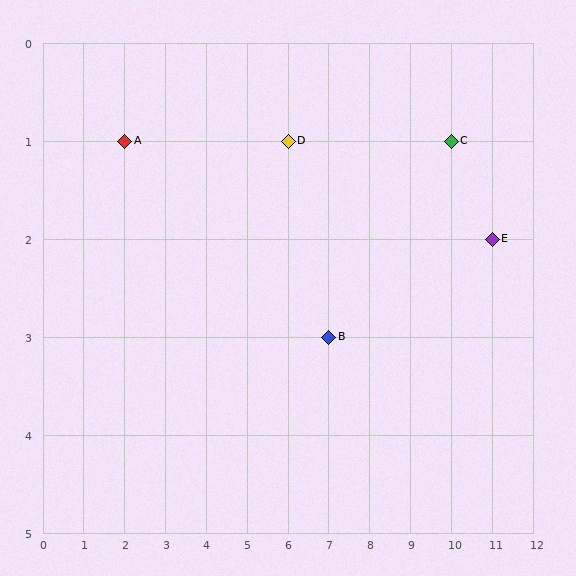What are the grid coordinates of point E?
Point E is at grid coordinates (11, 2).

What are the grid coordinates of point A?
Point A is at grid coordinates (2, 1).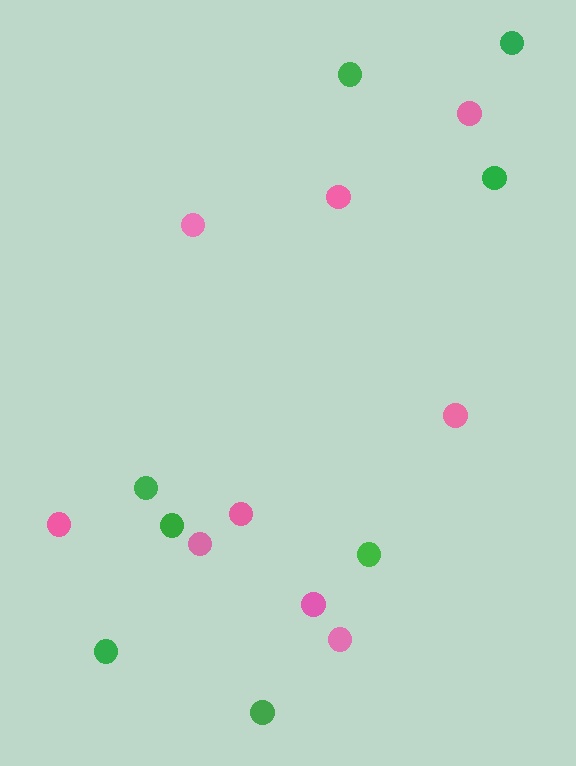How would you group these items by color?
There are 2 groups: one group of pink circles (9) and one group of green circles (8).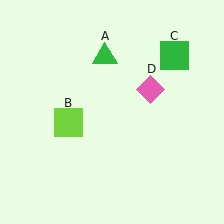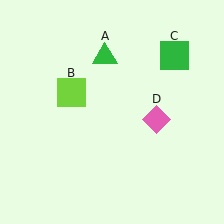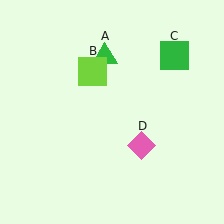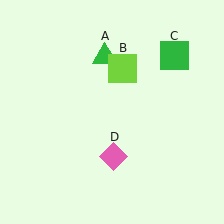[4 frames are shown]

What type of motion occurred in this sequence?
The lime square (object B), pink diamond (object D) rotated clockwise around the center of the scene.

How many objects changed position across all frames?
2 objects changed position: lime square (object B), pink diamond (object D).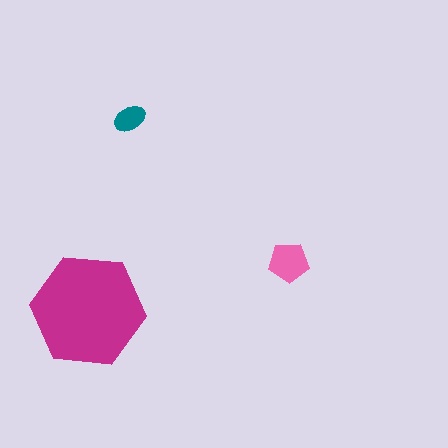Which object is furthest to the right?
The pink pentagon is rightmost.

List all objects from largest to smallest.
The magenta hexagon, the pink pentagon, the teal ellipse.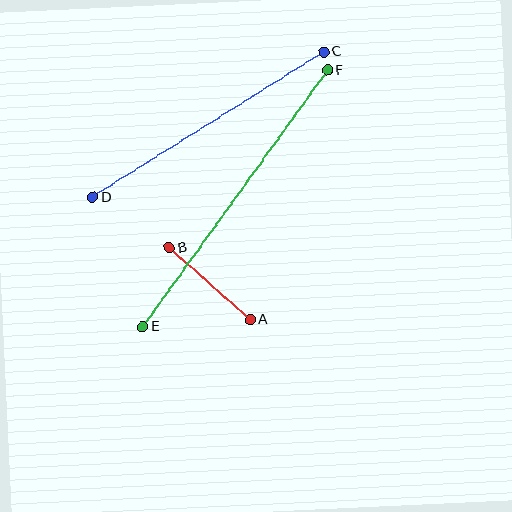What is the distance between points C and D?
The distance is approximately 273 pixels.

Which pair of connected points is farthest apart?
Points E and F are farthest apart.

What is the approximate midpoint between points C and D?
The midpoint is at approximately (208, 125) pixels.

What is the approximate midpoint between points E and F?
The midpoint is at approximately (235, 198) pixels.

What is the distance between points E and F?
The distance is approximately 316 pixels.